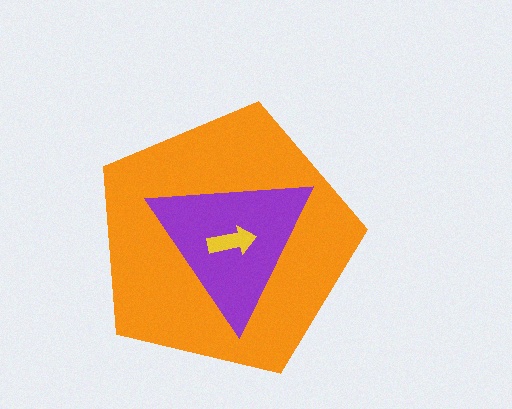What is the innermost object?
The yellow arrow.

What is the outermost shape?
The orange pentagon.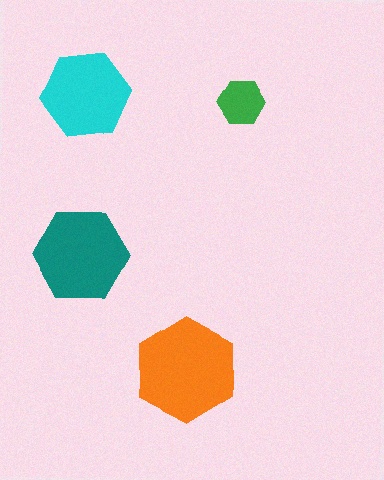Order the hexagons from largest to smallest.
the orange one, the teal one, the cyan one, the green one.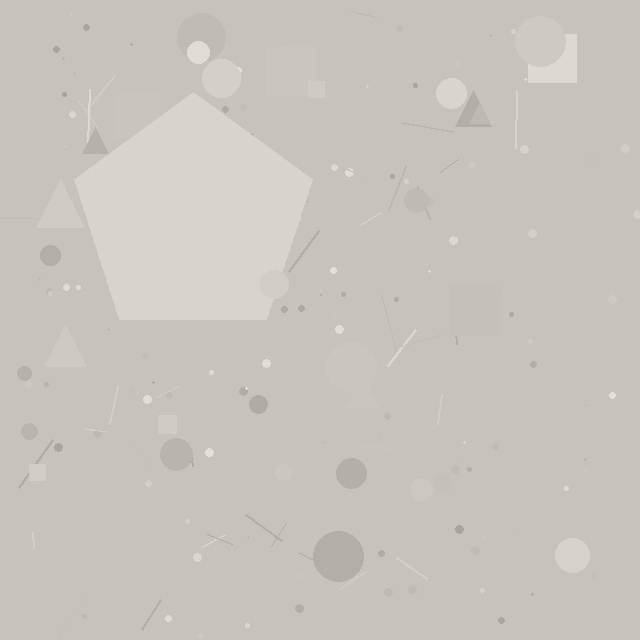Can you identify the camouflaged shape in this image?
The camouflaged shape is a pentagon.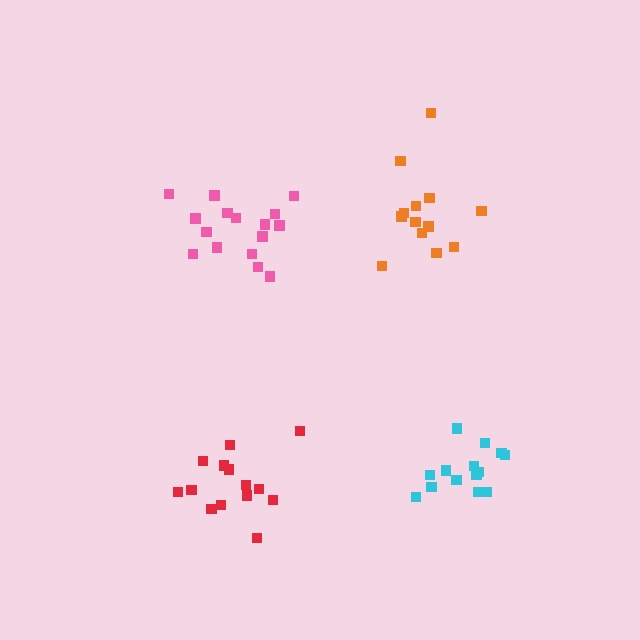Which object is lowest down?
The red cluster is bottommost.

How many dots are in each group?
Group 1: 13 dots, Group 2: 16 dots, Group 3: 14 dots, Group 4: 14 dots (57 total).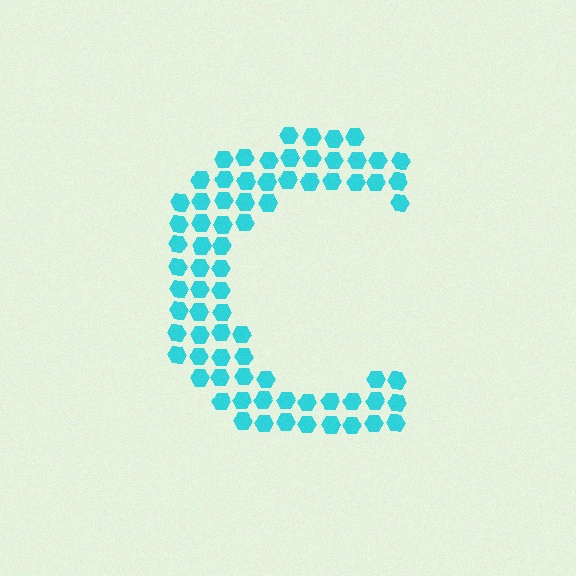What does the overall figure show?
The overall figure shows the letter C.